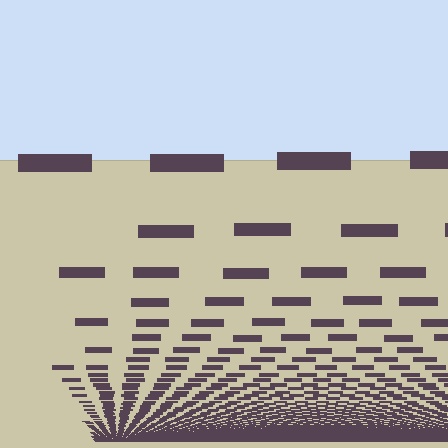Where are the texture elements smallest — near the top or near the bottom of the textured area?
Near the bottom.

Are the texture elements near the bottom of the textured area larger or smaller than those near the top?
Smaller. The gradient is inverted — elements near the bottom are smaller and denser.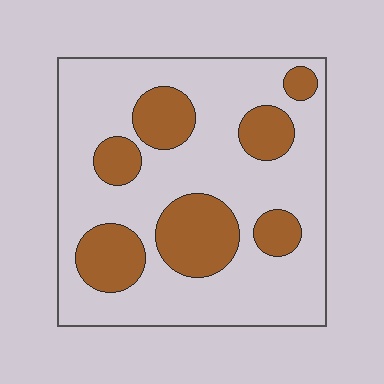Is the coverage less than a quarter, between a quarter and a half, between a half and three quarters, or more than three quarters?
Between a quarter and a half.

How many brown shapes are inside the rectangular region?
7.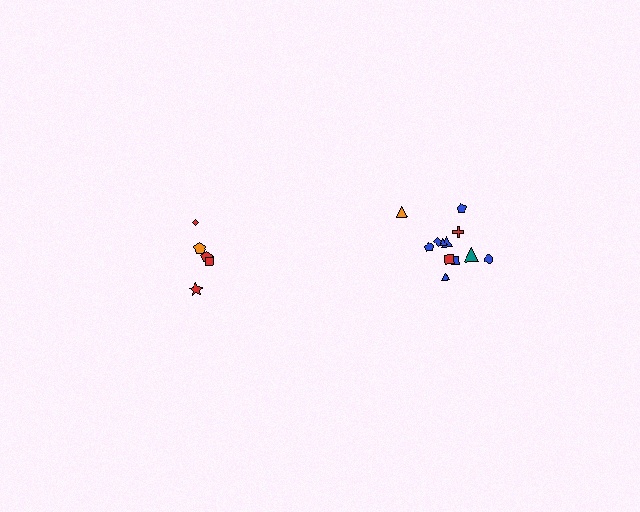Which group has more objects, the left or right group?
The right group.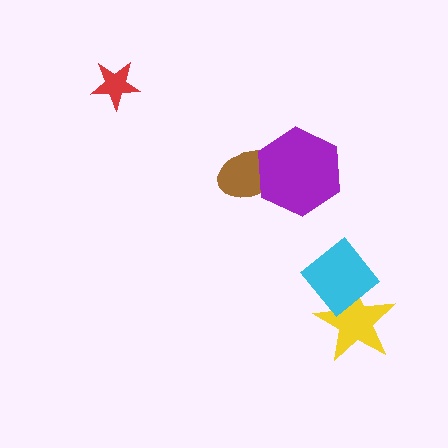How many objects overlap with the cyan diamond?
1 object overlaps with the cyan diamond.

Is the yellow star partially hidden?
Yes, it is partially covered by another shape.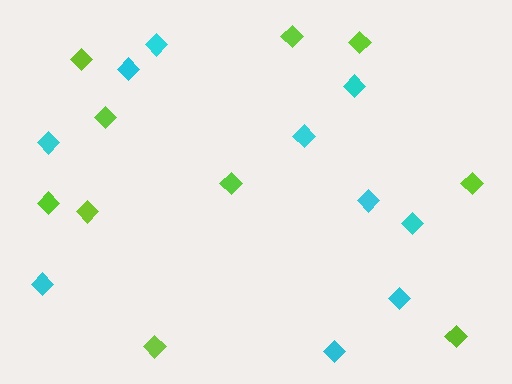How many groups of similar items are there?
There are 2 groups: one group of cyan diamonds (10) and one group of lime diamonds (10).